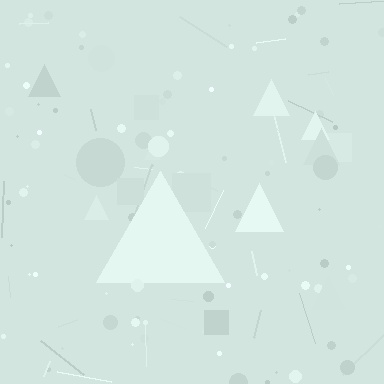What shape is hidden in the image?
A triangle is hidden in the image.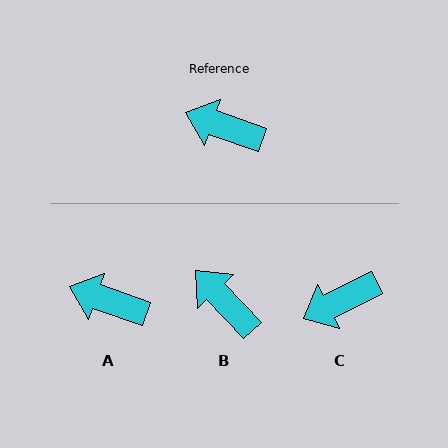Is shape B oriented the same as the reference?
No, it is off by about 28 degrees.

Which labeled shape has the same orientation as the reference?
A.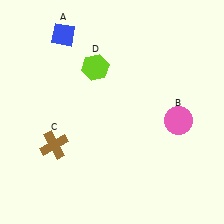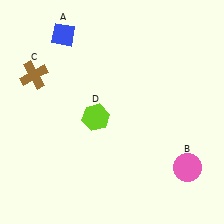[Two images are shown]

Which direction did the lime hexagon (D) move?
The lime hexagon (D) moved down.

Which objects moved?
The objects that moved are: the pink circle (B), the brown cross (C), the lime hexagon (D).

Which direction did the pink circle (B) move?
The pink circle (B) moved down.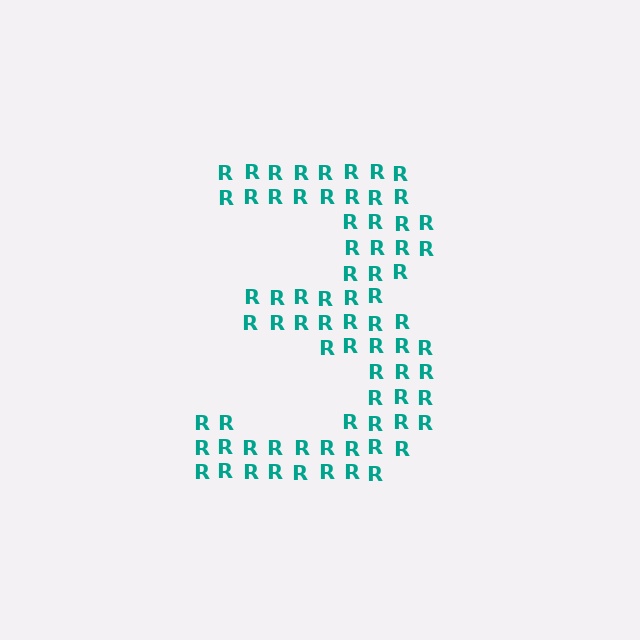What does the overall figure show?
The overall figure shows the digit 3.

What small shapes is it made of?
It is made of small letter R's.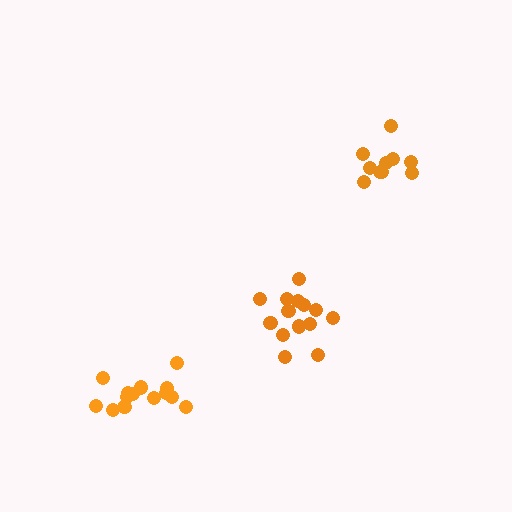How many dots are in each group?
Group 1: 10 dots, Group 2: 14 dots, Group 3: 14 dots (38 total).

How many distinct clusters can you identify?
There are 3 distinct clusters.